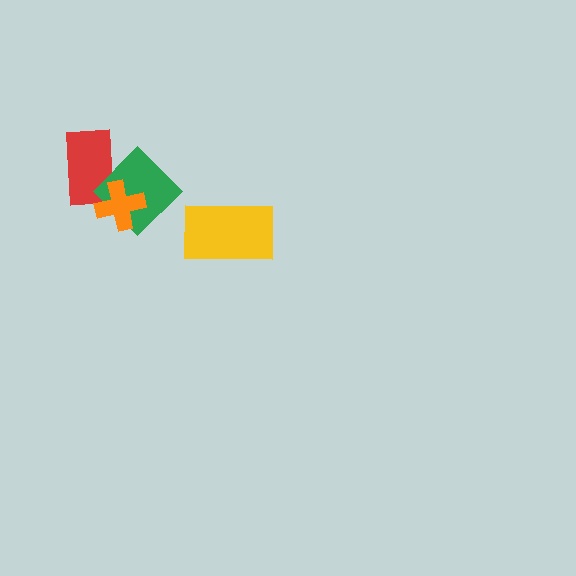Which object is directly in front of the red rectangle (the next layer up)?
The green diamond is directly in front of the red rectangle.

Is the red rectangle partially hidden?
Yes, it is partially covered by another shape.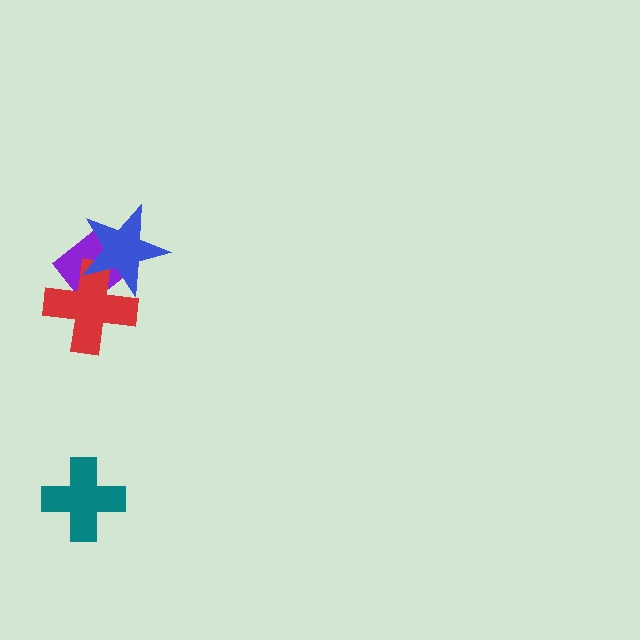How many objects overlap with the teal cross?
0 objects overlap with the teal cross.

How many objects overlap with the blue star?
2 objects overlap with the blue star.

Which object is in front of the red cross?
The blue star is in front of the red cross.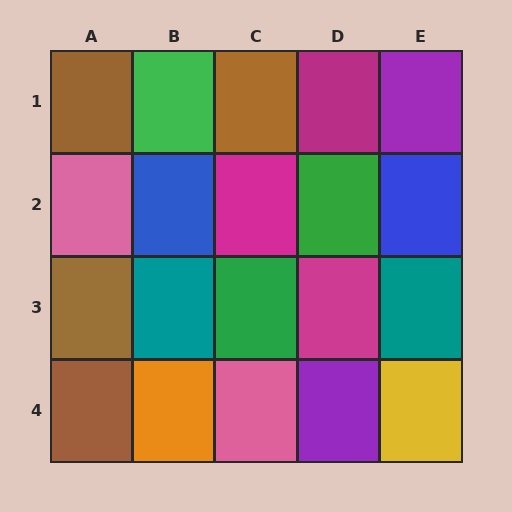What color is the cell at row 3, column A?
Brown.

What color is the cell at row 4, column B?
Orange.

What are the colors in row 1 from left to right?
Brown, green, brown, magenta, purple.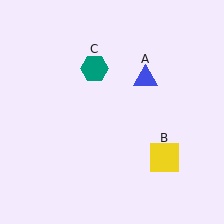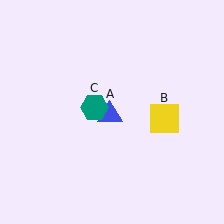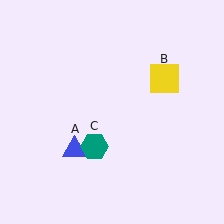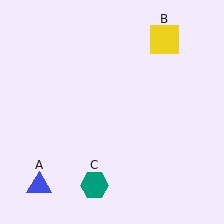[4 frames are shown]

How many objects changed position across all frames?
3 objects changed position: blue triangle (object A), yellow square (object B), teal hexagon (object C).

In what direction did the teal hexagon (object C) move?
The teal hexagon (object C) moved down.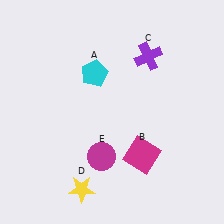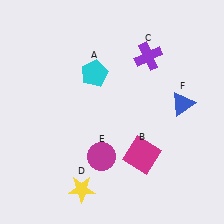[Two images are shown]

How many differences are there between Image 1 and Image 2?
There is 1 difference between the two images.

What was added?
A blue triangle (F) was added in Image 2.